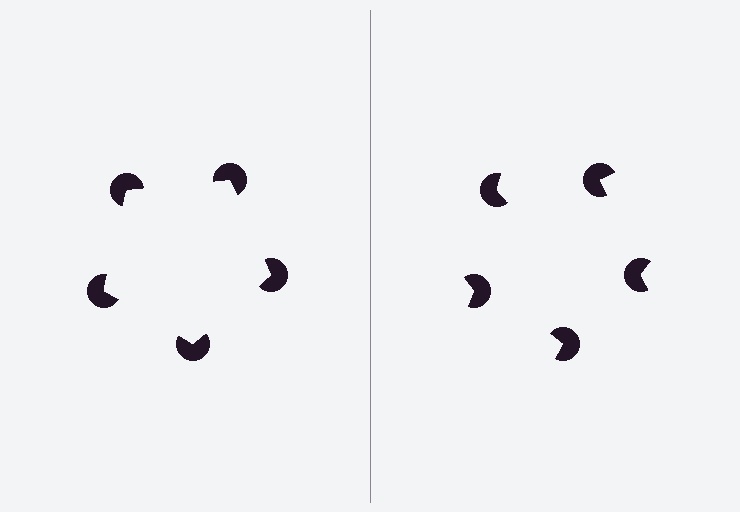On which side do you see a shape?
An illusory pentagon appears on the left side. On the right side the wedge cuts are rotated, so no coherent shape forms.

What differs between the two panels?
The pac-man discs are positioned identically on both sides; only the wedge orientations differ. On the left they align to a pentagon; on the right they are misaligned.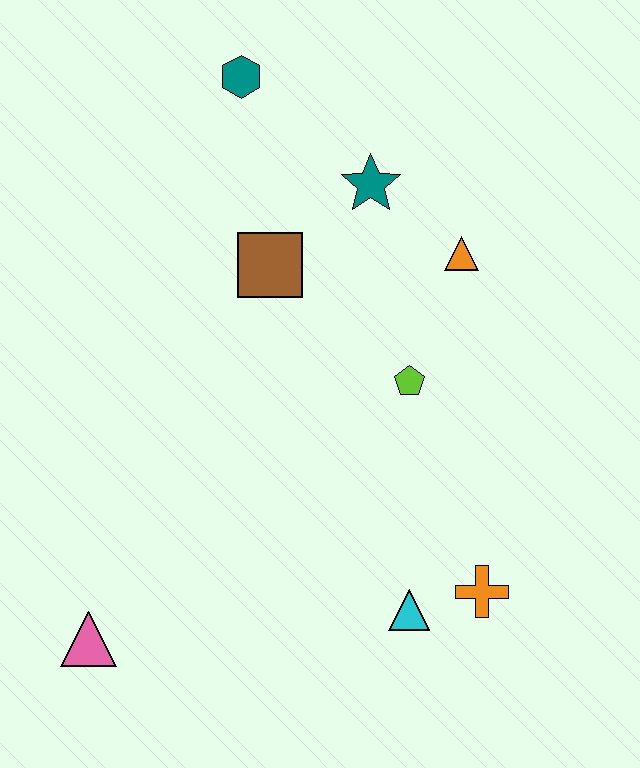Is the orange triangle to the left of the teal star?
No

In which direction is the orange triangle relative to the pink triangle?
The orange triangle is above the pink triangle.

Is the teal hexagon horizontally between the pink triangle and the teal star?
Yes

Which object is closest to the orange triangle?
The teal star is closest to the orange triangle.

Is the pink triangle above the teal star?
No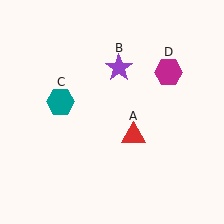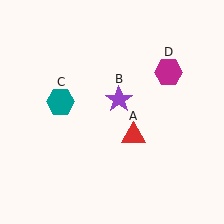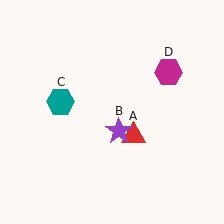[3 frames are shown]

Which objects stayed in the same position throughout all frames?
Red triangle (object A) and teal hexagon (object C) and magenta hexagon (object D) remained stationary.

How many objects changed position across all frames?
1 object changed position: purple star (object B).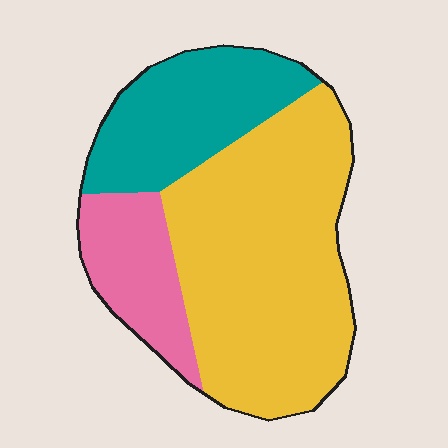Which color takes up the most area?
Yellow, at roughly 60%.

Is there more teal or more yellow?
Yellow.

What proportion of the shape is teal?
Teal covers 25% of the shape.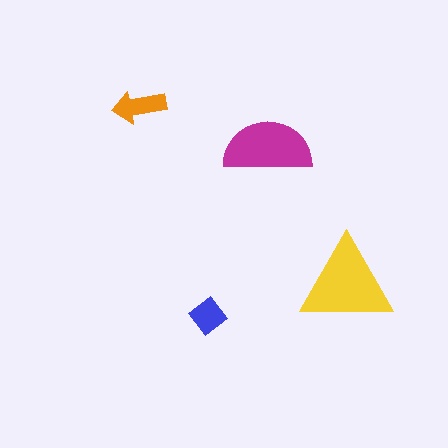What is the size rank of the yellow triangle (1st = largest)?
1st.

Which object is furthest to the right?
The yellow triangle is rightmost.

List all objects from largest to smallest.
The yellow triangle, the magenta semicircle, the orange arrow, the blue diamond.